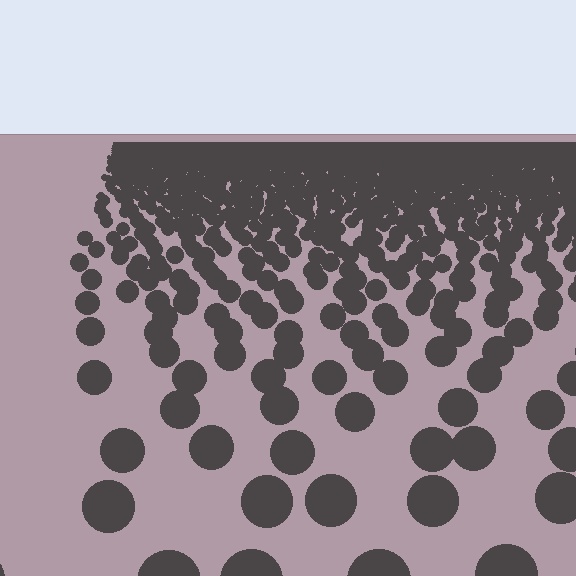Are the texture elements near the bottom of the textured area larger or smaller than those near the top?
Larger. Near the bottom, elements are closer to the viewer and appear at a bigger on-screen size.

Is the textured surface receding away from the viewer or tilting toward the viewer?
The surface is receding away from the viewer. Texture elements get smaller and denser toward the top.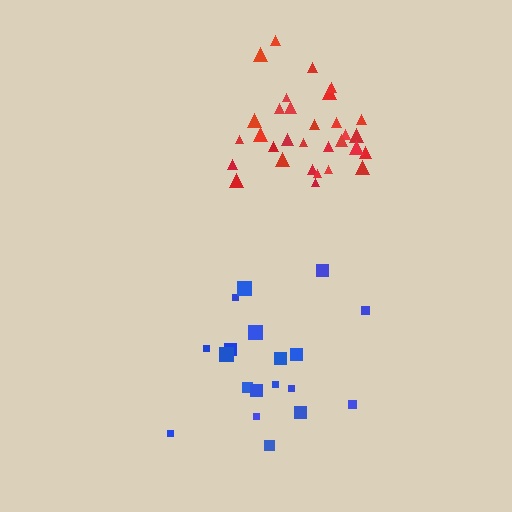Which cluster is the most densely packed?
Red.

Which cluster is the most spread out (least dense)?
Blue.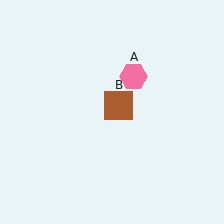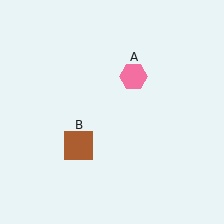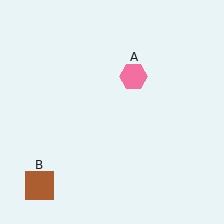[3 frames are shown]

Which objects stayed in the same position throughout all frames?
Pink hexagon (object A) remained stationary.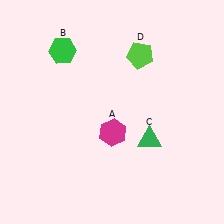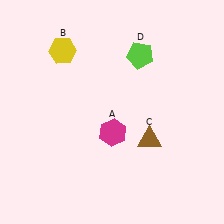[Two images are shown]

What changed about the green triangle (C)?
In Image 1, C is green. In Image 2, it changed to brown.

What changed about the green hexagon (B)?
In Image 1, B is green. In Image 2, it changed to yellow.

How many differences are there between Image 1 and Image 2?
There are 2 differences between the two images.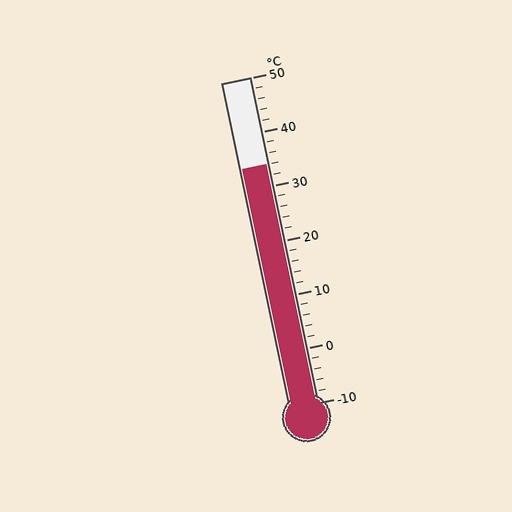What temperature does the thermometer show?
The thermometer shows approximately 34°C.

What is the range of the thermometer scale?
The thermometer scale ranges from -10°C to 50°C.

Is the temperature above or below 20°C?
The temperature is above 20°C.